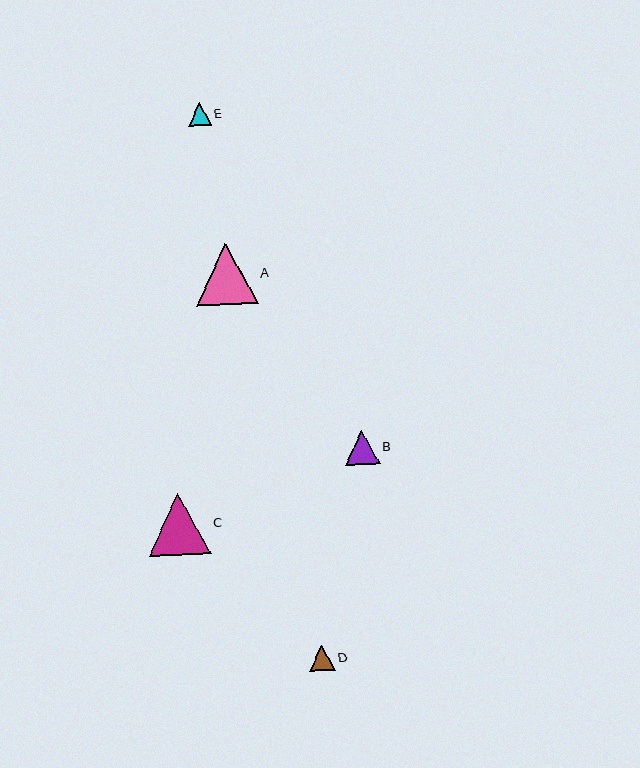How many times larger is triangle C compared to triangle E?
Triangle C is approximately 2.7 times the size of triangle E.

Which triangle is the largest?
Triangle C is the largest with a size of approximately 62 pixels.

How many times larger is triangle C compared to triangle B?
Triangle C is approximately 1.8 times the size of triangle B.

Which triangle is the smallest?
Triangle E is the smallest with a size of approximately 23 pixels.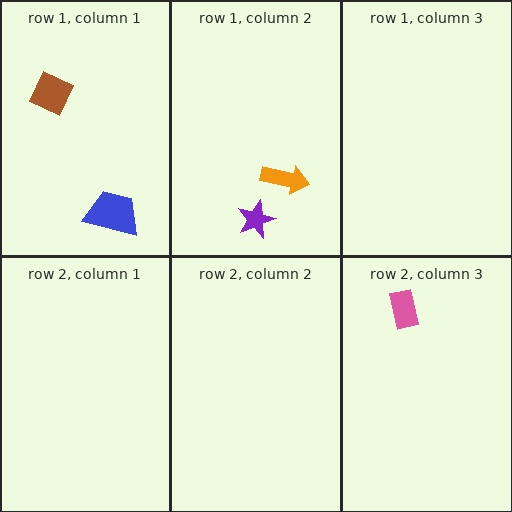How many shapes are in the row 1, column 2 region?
2.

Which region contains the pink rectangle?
The row 2, column 3 region.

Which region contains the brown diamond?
The row 1, column 1 region.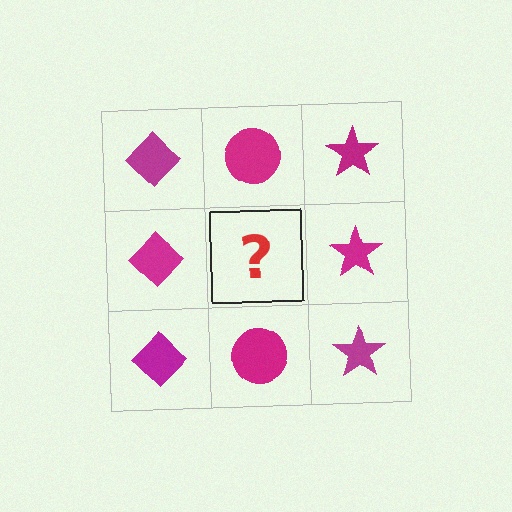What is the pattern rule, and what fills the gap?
The rule is that each column has a consistent shape. The gap should be filled with a magenta circle.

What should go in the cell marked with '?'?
The missing cell should contain a magenta circle.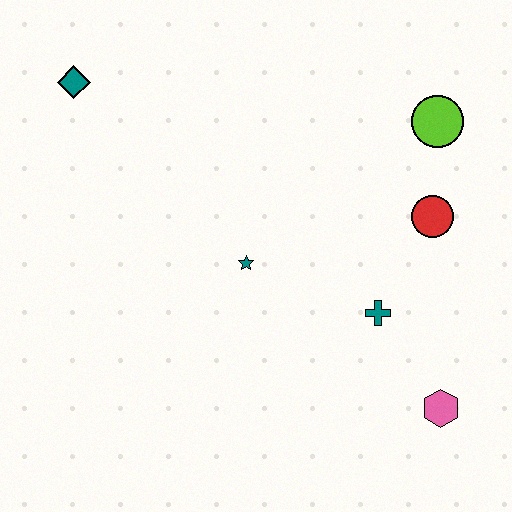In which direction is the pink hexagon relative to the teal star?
The pink hexagon is to the right of the teal star.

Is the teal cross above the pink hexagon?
Yes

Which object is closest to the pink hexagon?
The teal cross is closest to the pink hexagon.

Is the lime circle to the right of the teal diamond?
Yes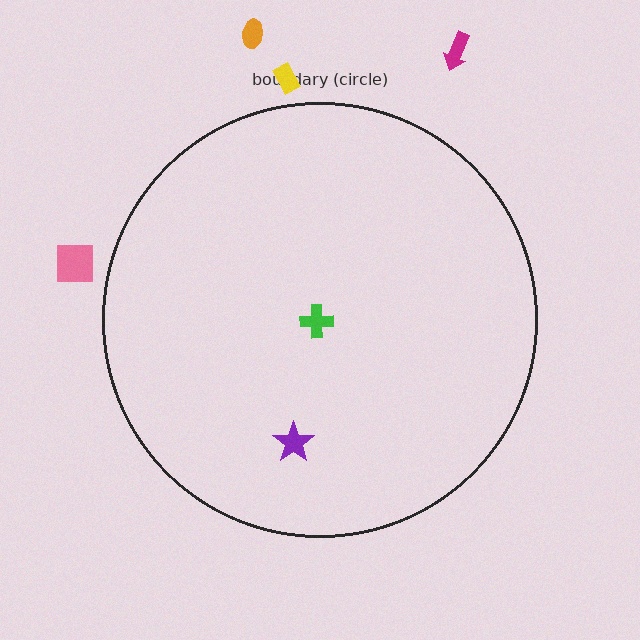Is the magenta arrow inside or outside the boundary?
Outside.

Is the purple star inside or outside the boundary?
Inside.